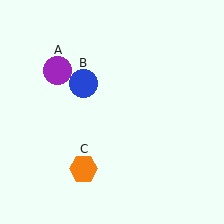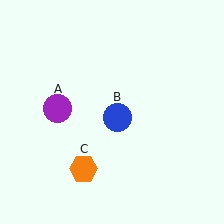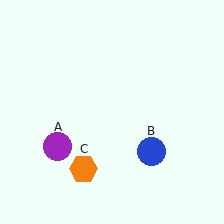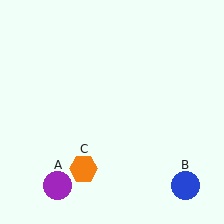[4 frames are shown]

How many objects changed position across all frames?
2 objects changed position: purple circle (object A), blue circle (object B).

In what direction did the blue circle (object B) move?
The blue circle (object B) moved down and to the right.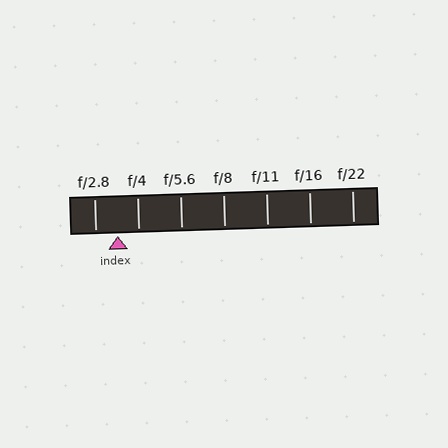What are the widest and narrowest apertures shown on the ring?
The widest aperture shown is f/2.8 and the narrowest is f/22.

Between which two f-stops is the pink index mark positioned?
The index mark is between f/2.8 and f/4.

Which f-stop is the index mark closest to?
The index mark is closest to f/4.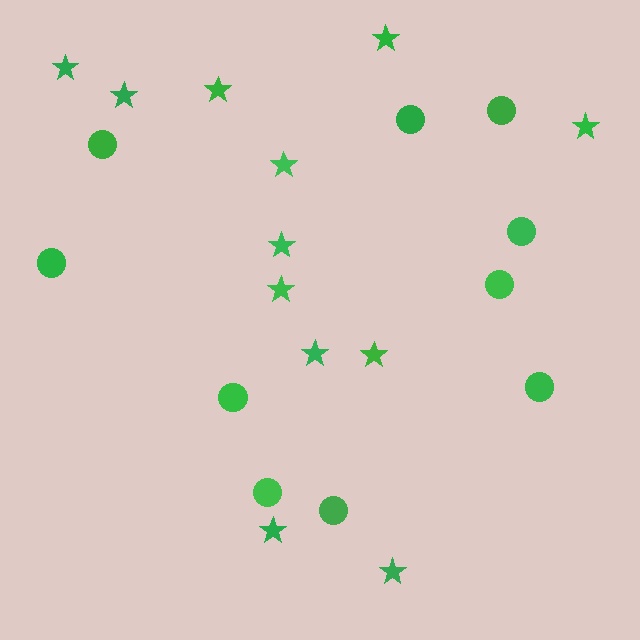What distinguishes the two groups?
There are 2 groups: one group of stars (12) and one group of circles (10).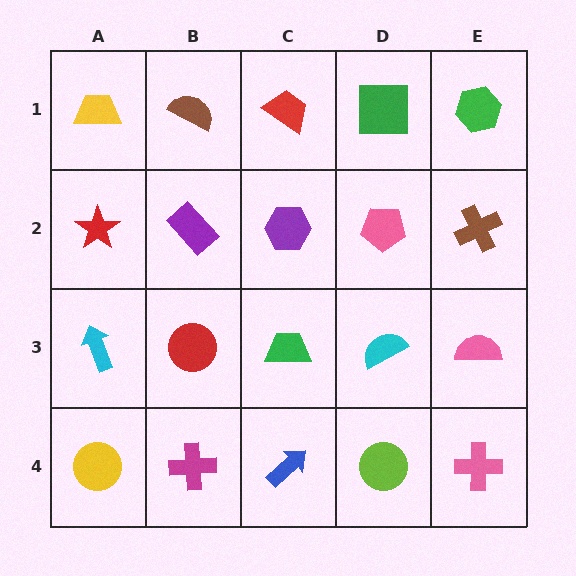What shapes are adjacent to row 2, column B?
A brown semicircle (row 1, column B), a red circle (row 3, column B), a red star (row 2, column A), a purple hexagon (row 2, column C).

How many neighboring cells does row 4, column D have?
3.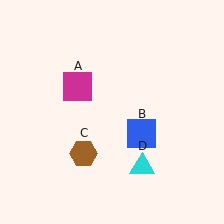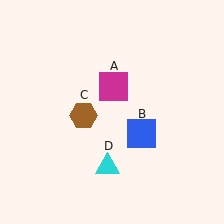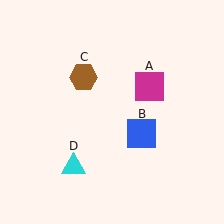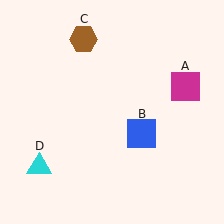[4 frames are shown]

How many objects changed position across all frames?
3 objects changed position: magenta square (object A), brown hexagon (object C), cyan triangle (object D).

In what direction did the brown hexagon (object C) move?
The brown hexagon (object C) moved up.